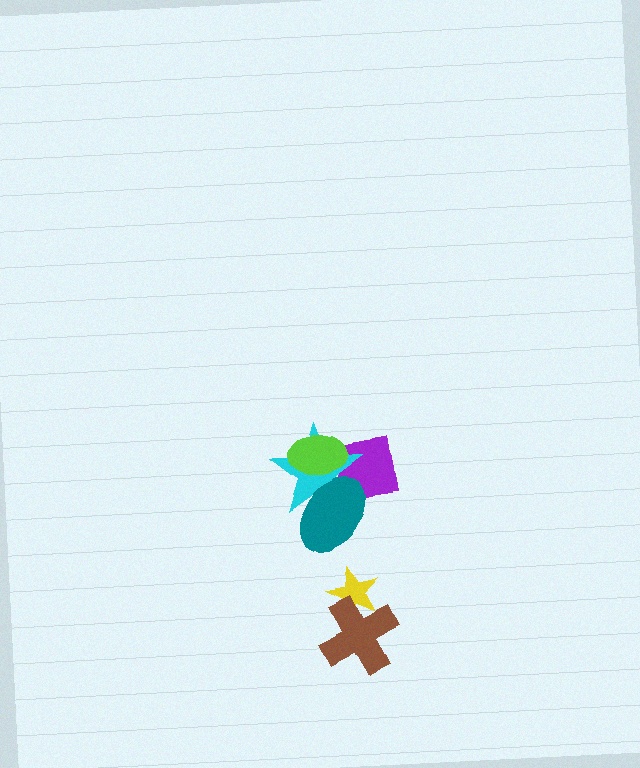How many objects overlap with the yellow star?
1 object overlaps with the yellow star.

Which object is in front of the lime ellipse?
The teal ellipse is in front of the lime ellipse.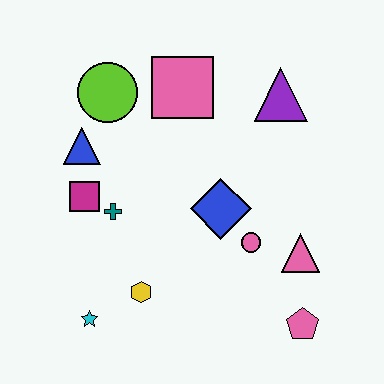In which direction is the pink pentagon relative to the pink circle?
The pink pentagon is below the pink circle.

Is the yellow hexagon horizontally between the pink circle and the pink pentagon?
No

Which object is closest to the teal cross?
The magenta square is closest to the teal cross.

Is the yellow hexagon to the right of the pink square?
No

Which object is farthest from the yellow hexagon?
The purple triangle is farthest from the yellow hexagon.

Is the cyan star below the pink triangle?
Yes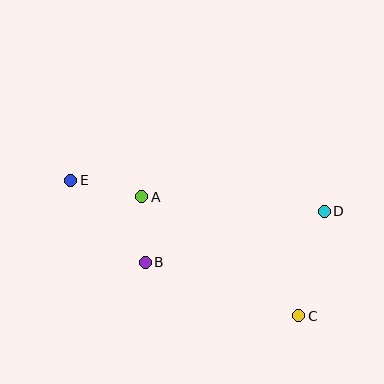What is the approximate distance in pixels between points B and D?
The distance between B and D is approximately 186 pixels.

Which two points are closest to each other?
Points A and B are closest to each other.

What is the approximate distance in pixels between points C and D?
The distance between C and D is approximately 107 pixels.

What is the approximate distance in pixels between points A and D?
The distance between A and D is approximately 183 pixels.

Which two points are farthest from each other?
Points C and E are farthest from each other.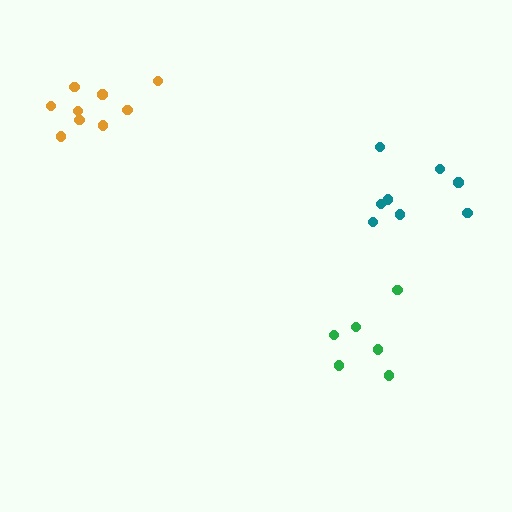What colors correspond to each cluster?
The clusters are colored: orange, teal, green.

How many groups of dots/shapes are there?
There are 3 groups.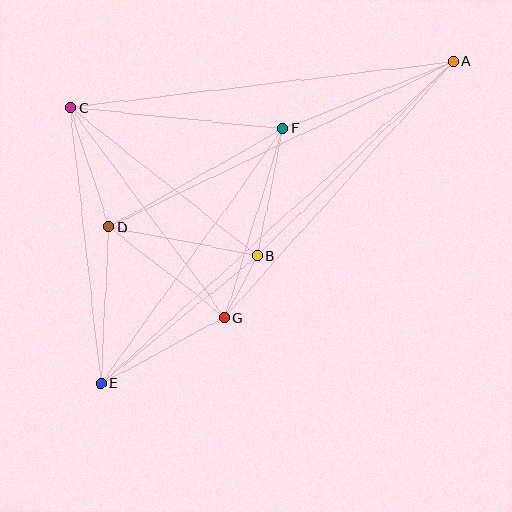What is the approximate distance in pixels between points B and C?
The distance between B and C is approximately 238 pixels.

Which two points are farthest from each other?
Points A and E are farthest from each other.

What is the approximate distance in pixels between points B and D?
The distance between B and D is approximately 151 pixels.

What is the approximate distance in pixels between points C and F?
The distance between C and F is approximately 214 pixels.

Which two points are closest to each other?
Points B and G are closest to each other.